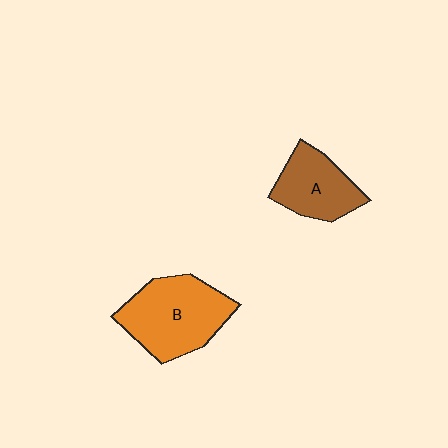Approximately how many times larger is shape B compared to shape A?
Approximately 1.5 times.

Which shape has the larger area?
Shape B (orange).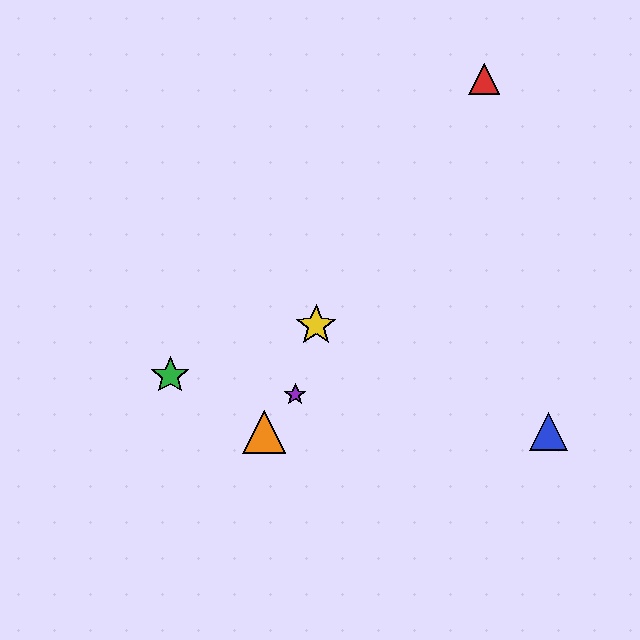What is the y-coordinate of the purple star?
The purple star is at y≈395.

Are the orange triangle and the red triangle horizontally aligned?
No, the orange triangle is at y≈432 and the red triangle is at y≈79.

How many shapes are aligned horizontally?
2 shapes (the blue triangle, the orange triangle) are aligned horizontally.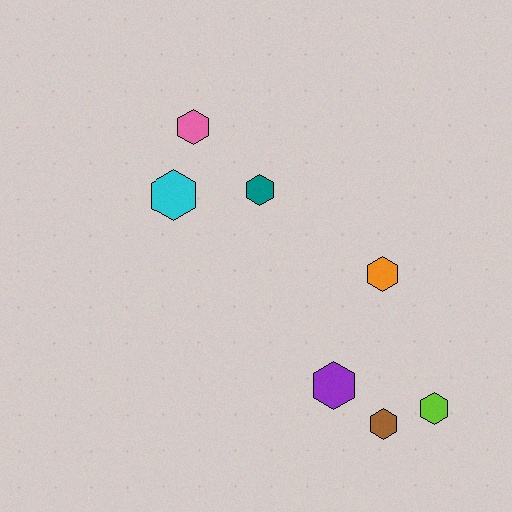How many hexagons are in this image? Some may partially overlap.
There are 7 hexagons.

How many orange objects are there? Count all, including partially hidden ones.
There is 1 orange object.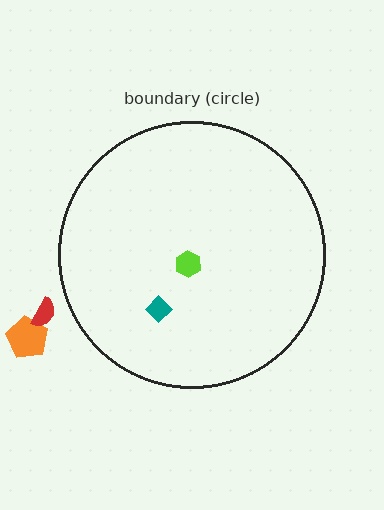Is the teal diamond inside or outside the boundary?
Inside.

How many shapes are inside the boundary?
2 inside, 2 outside.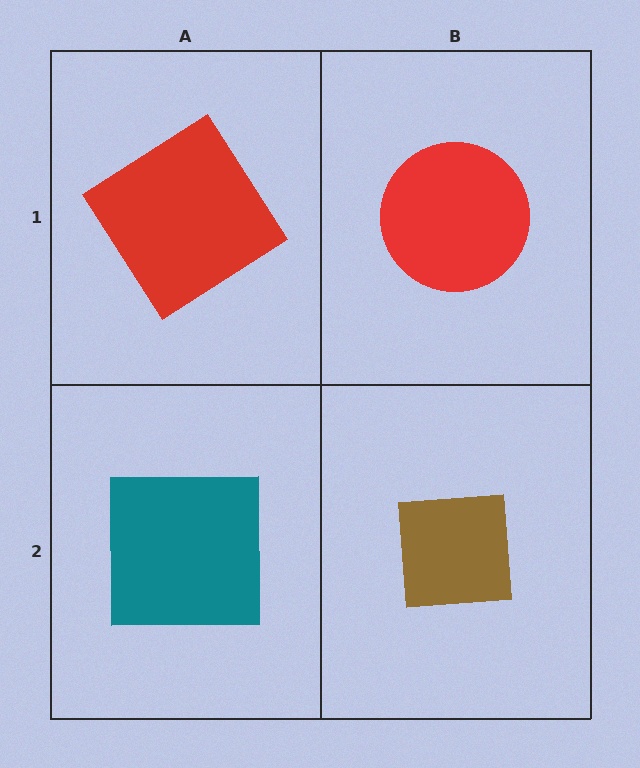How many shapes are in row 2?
2 shapes.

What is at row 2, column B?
A brown square.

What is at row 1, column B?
A red circle.